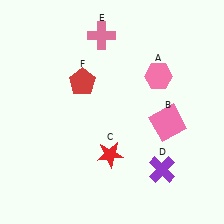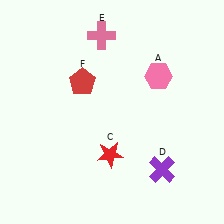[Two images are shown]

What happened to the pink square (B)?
The pink square (B) was removed in Image 2. It was in the bottom-right area of Image 1.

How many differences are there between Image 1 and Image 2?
There is 1 difference between the two images.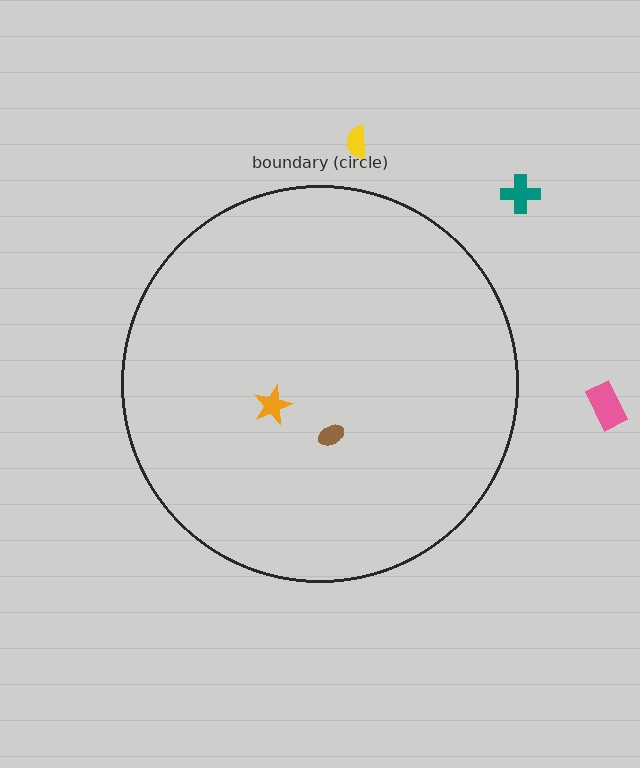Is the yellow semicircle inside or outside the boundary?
Outside.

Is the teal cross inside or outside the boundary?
Outside.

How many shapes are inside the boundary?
2 inside, 3 outside.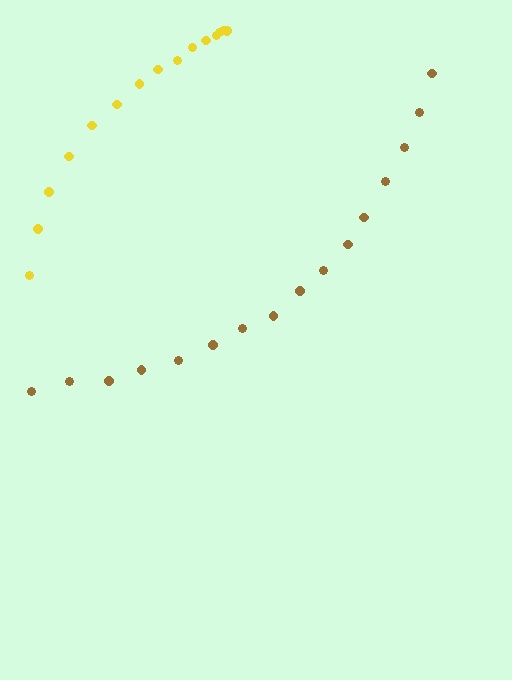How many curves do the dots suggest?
There are 2 distinct paths.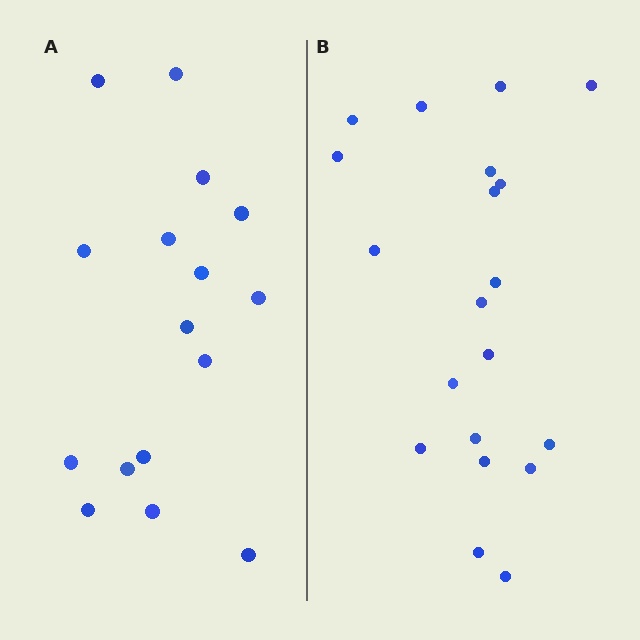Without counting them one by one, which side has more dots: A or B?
Region B (the right region) has more dots.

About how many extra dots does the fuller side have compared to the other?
Region B has about 4 more dots than region A.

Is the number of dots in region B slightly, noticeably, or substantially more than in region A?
Region B has noticeably more, but not dramatically so. The ratio is roughly 1.2 to 1.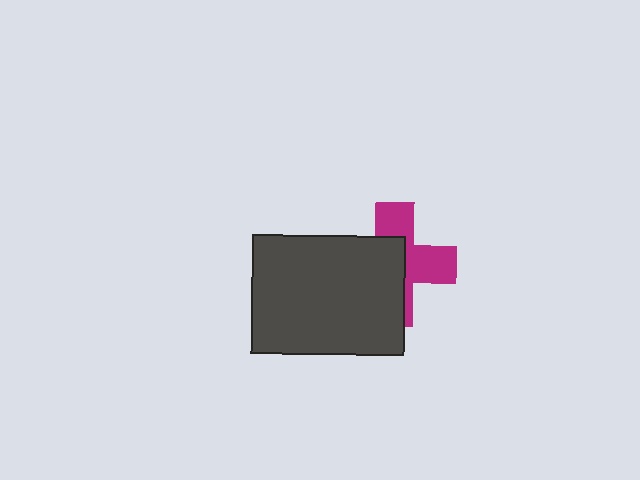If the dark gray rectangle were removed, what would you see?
You would see the complete magenta cross.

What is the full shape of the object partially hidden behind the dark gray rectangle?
The partially hidden object is a magenta cross.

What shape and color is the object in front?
The object in front is a dark gray rectangle.